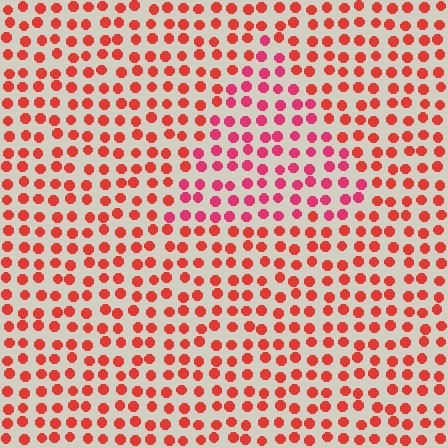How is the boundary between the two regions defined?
The boundary is defined purely by a slight shift in hue (about 24 degrees). Spacing, size, and orientation are identical on both sides.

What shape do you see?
I see a triangle.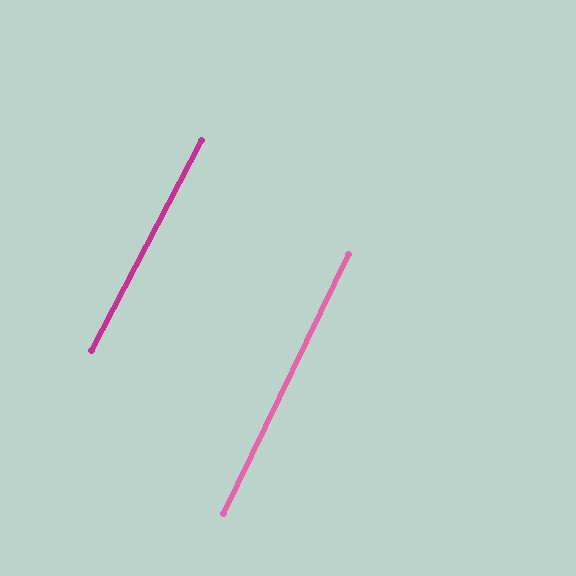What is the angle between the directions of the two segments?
Approximately 2 degrees.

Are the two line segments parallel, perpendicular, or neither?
Parallel — their directions differ by only 1.9°.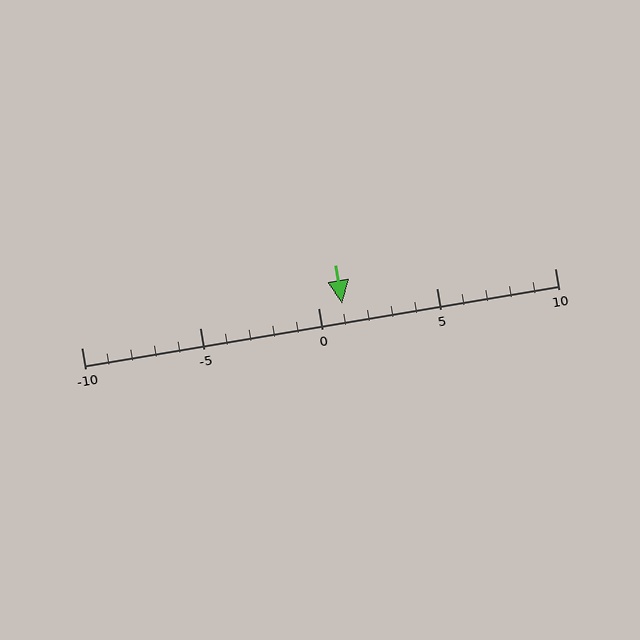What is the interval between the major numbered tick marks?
The major tick marks are spaced 5 units apart.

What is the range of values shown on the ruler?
The ruler shows values from -10 to 10.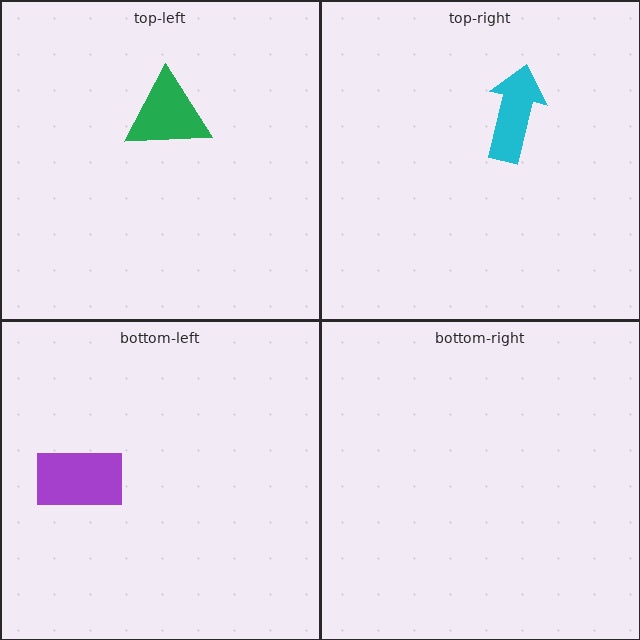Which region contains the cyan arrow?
The top-right region.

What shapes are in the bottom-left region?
The purple rectangle.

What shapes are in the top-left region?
The green triangle.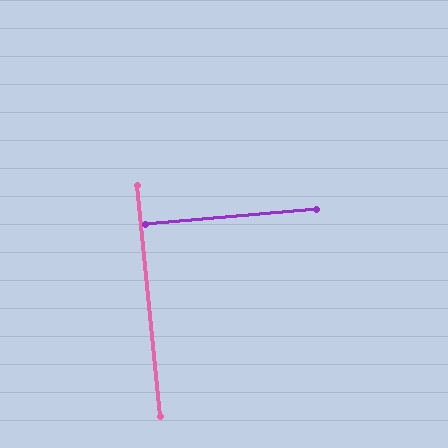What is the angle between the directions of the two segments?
Approximately 89 degrees.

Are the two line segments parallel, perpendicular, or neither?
Perpendicular — they meet at approximately 89°.